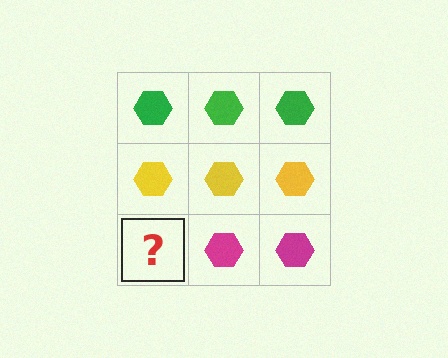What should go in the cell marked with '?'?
The missing cell should contain a magenta hexagon.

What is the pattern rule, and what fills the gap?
The rule is that each row has a consistent color. The gap should be filled with a magenta hexagon.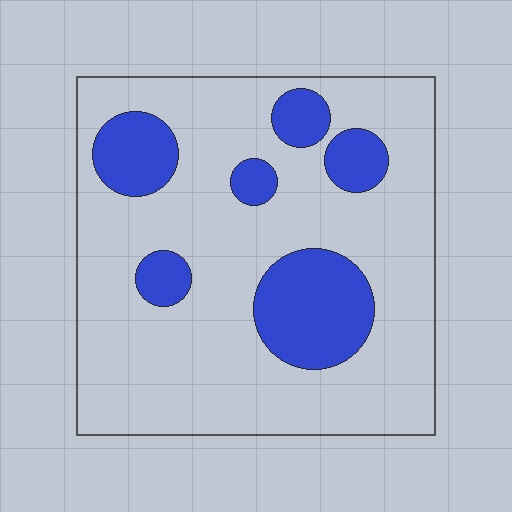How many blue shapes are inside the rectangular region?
6.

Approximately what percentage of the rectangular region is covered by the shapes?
Approximately 20%.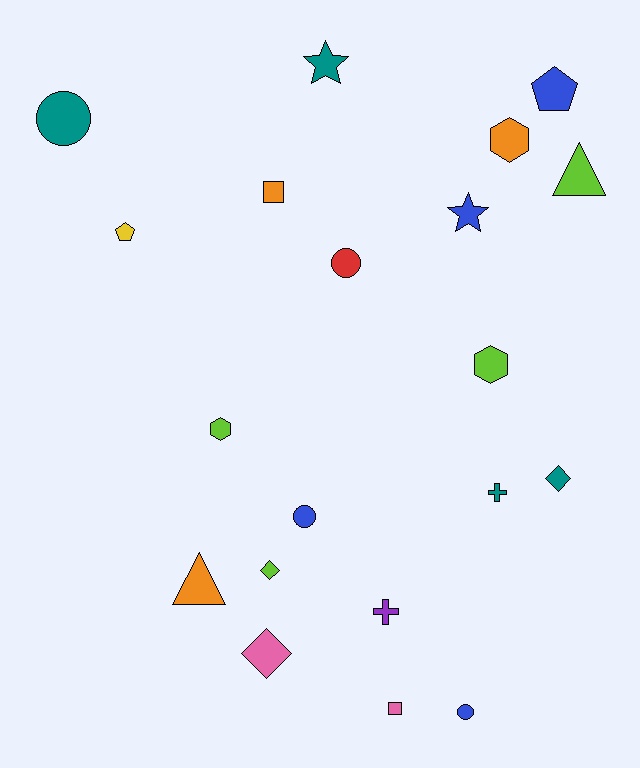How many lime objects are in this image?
There are 4 lime objects.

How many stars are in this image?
There are 2 stars.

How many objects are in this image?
There are 20 objects.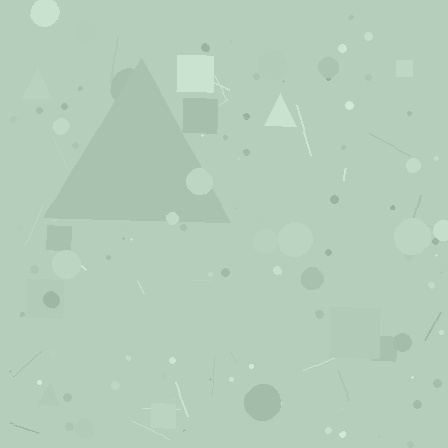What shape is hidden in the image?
A triangle is hidden in the image.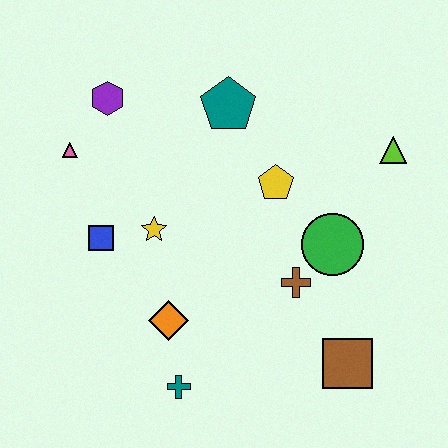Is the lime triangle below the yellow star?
No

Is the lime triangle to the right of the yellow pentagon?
Yes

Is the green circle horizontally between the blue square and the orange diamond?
No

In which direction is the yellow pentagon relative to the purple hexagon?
The yellow pentagon is to the right of the purple hexagon.